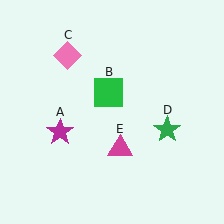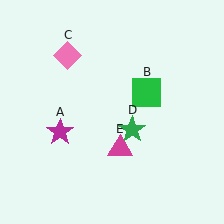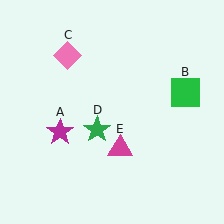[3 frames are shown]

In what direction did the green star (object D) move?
The green star (object D) moved left.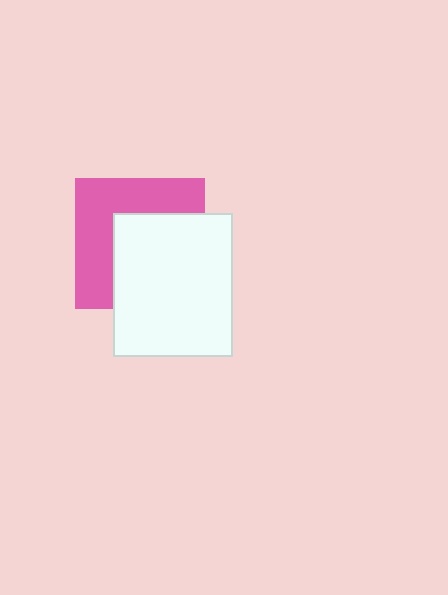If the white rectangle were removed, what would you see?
You would see the complete pink square.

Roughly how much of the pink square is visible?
About half of it is visible (roughly 49%).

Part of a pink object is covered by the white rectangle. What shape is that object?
It is a square.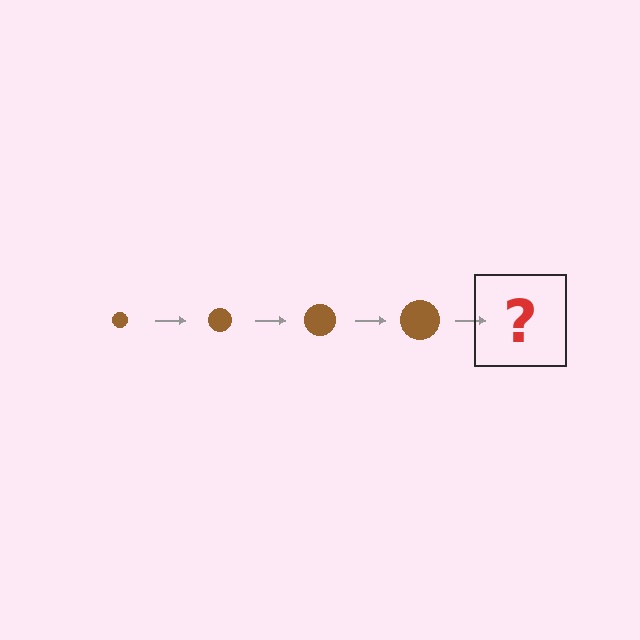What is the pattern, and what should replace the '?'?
The pattern is that the circle gets progressively larger each step. The '?' should be a brown circle, larger than the previous one.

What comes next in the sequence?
The next element should be a brown circle, larger than the previous one.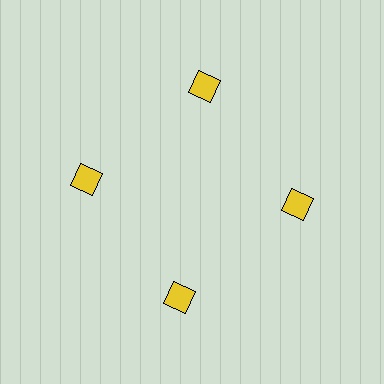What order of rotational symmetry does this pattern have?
This pattern has 4-fold rotational symmetry.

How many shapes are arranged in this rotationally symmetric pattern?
There are 4 shapes, arranged in 4 groups of 1.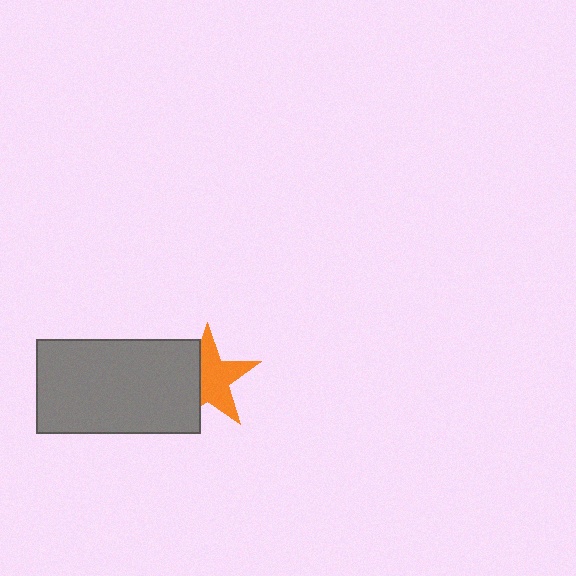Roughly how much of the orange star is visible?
About half of it is visible (roughly 61%).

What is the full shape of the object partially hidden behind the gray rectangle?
The partially hidden object is an orange star.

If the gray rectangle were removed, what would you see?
You would see the complete orange star.